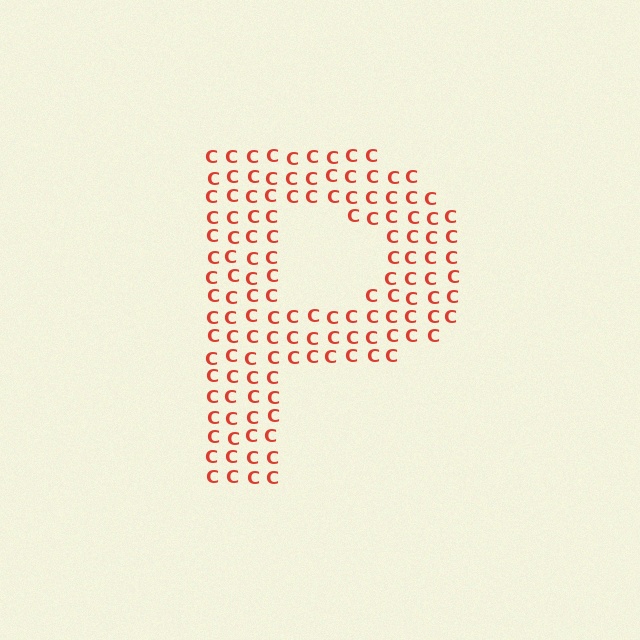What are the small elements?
The small elements are letter C's.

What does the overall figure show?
The overall figure shows the letter P.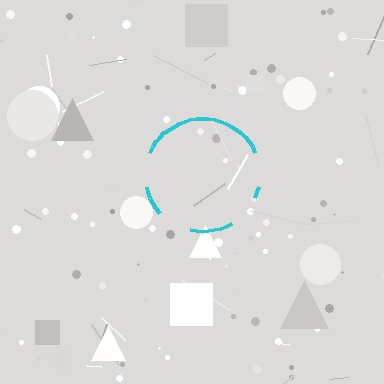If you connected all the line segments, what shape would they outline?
They would outline a circle.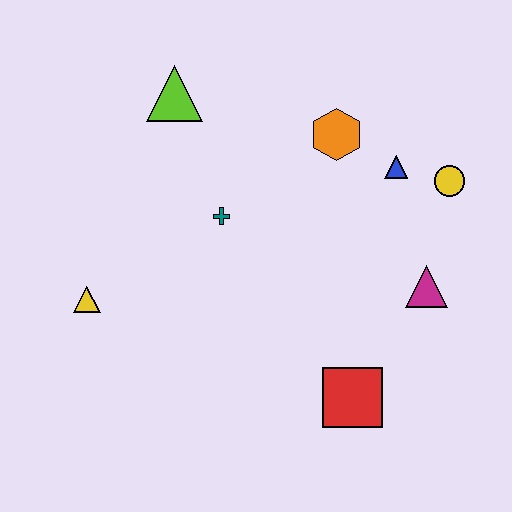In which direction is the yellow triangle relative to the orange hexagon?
The yellow triangle is to the left of the orange hexagon.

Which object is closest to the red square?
The magenta triangle is closest to the red square.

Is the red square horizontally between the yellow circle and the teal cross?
Yes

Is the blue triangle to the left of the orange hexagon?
No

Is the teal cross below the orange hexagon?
Yes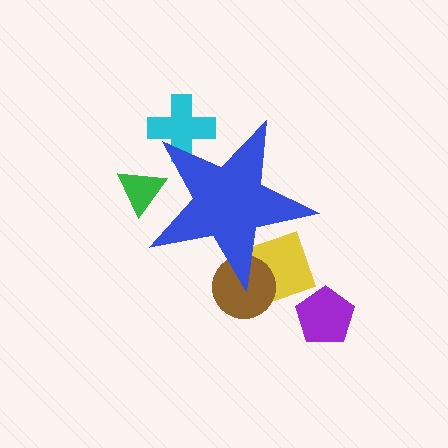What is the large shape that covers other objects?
A blue star.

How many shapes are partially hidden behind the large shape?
4 shapes are partially hidden.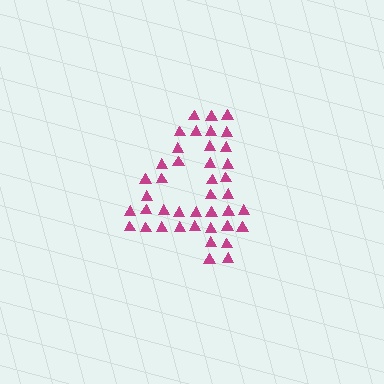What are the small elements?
The small elements are triangles.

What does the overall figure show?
The overall figure shows the digit 4.